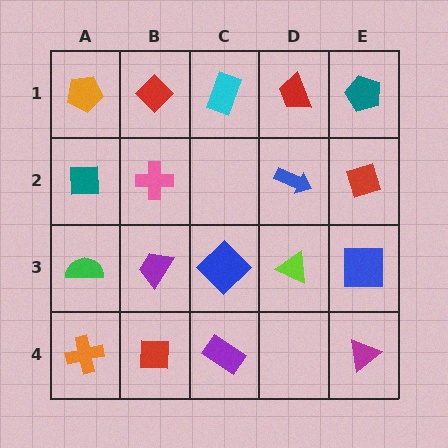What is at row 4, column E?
A magenta triangle.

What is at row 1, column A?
An orange pentagon.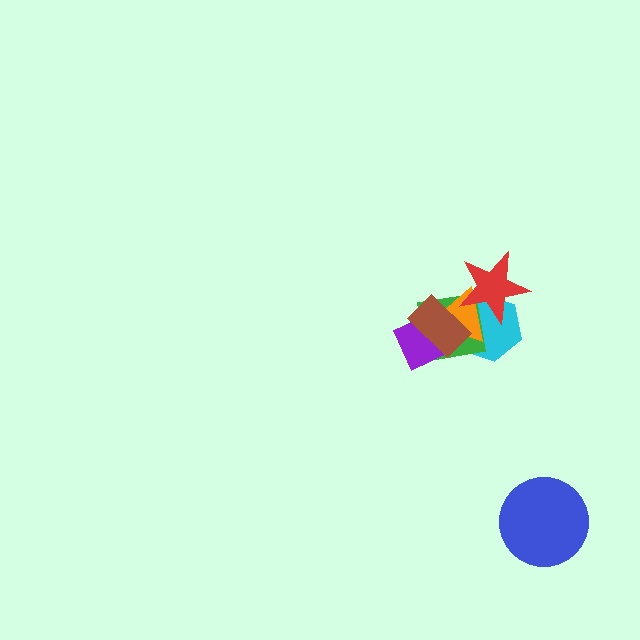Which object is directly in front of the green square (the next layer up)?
The orange triangle is directly in front of the green square.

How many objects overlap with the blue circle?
0 objects overlap with the blue circle.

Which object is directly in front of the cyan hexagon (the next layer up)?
The green square is directly in front of the cyan hexagon.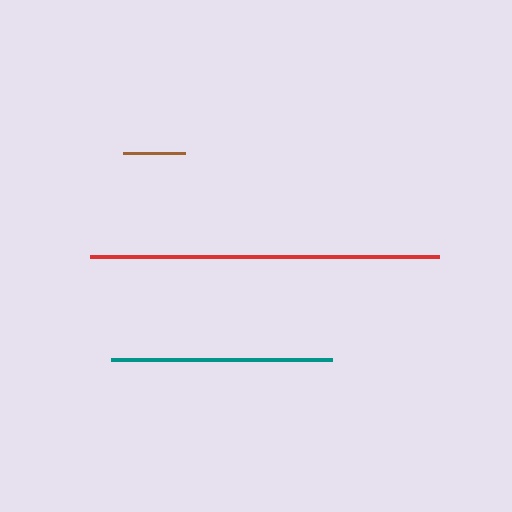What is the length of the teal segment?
The teal segment is approximately 221 pixels long.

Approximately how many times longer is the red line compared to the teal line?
The red line is approximately 1.6 times the length of the teal line.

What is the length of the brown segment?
The brown segment is approximately 61 pixels long.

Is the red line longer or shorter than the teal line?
The red line is longer than the teal line.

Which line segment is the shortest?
The brown line is the shortest at approximately 61 pixels.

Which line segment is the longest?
The red line is the longest at approximately 349 pixels.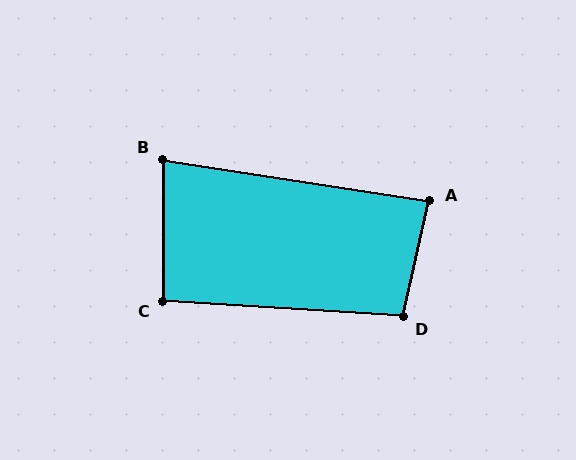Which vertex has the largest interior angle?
D, at approximately 99 degrees.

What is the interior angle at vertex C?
Approximately 94 degrees (approximately right).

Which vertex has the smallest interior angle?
B, at approximately 81 degrees.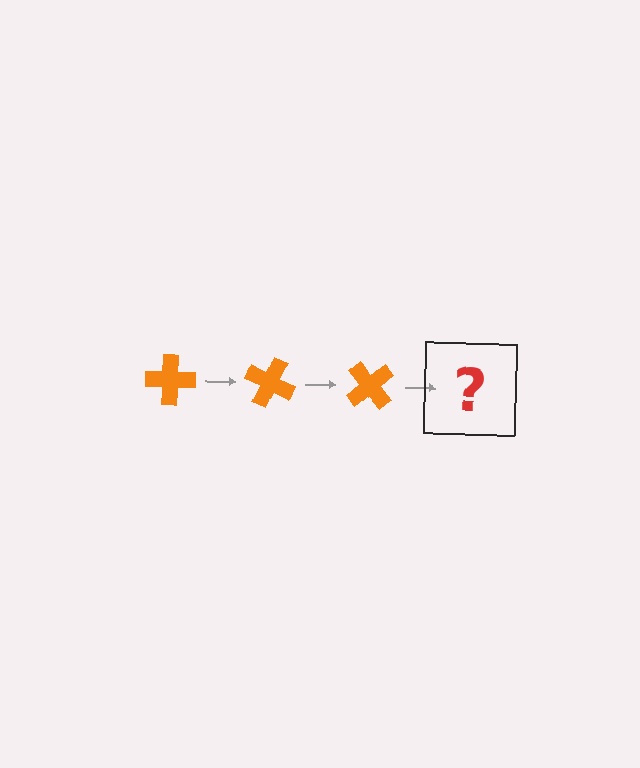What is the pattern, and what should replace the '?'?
The pattern is that the cross rotates 25 degrees each step. The '?' should be an orange cross rotated 75 degrees.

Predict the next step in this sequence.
The next step is an orange cross rotated 75 degrees.